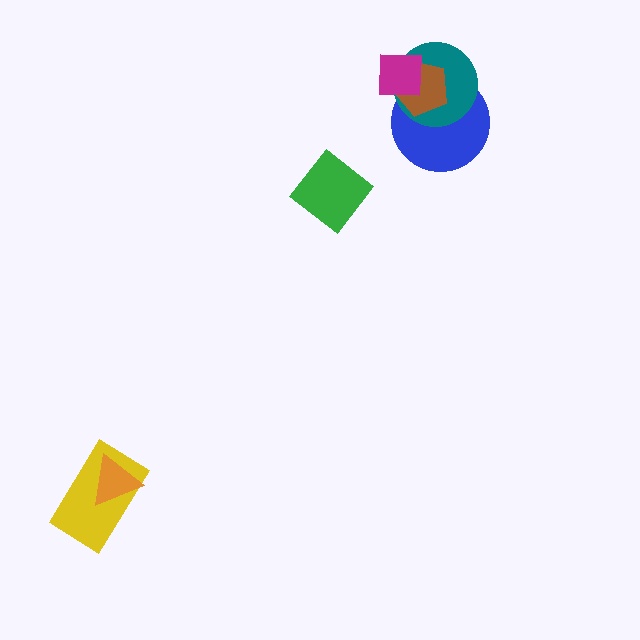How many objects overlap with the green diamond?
0 objects overlap with the green diamond.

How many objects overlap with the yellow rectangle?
1 object overlaps with the yellow rectangle.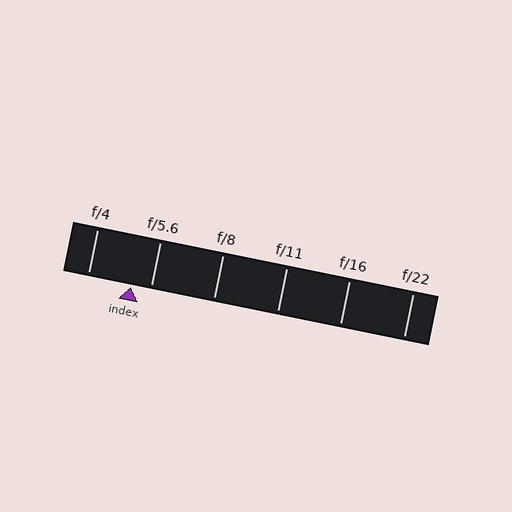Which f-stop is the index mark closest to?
The index mark is closest to f/5.6.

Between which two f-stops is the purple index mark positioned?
The index mark is between f/4 and f/5.6.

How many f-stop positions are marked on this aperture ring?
There are 6 f-stop positions marked.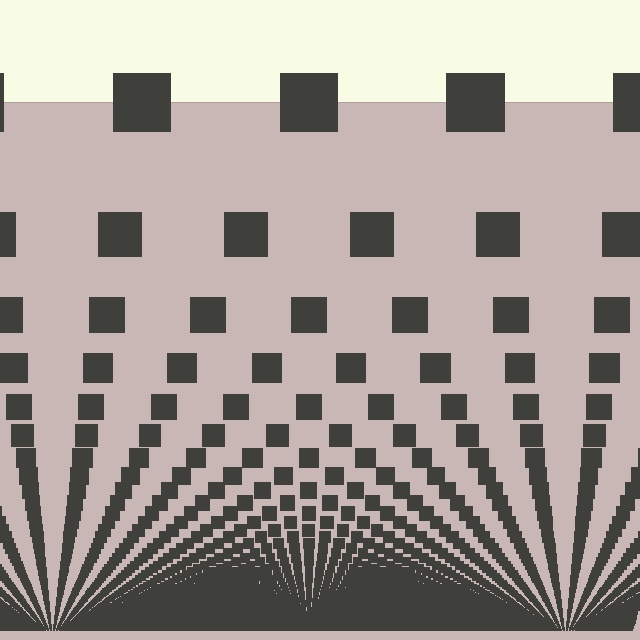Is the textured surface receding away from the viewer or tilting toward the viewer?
The surface appears to tilt toward the viewer. Texture elements get larger and sparser toward the top.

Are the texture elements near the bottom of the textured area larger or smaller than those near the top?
Smaller. The gradient is inverted — elements near the bottom are smaller and denser.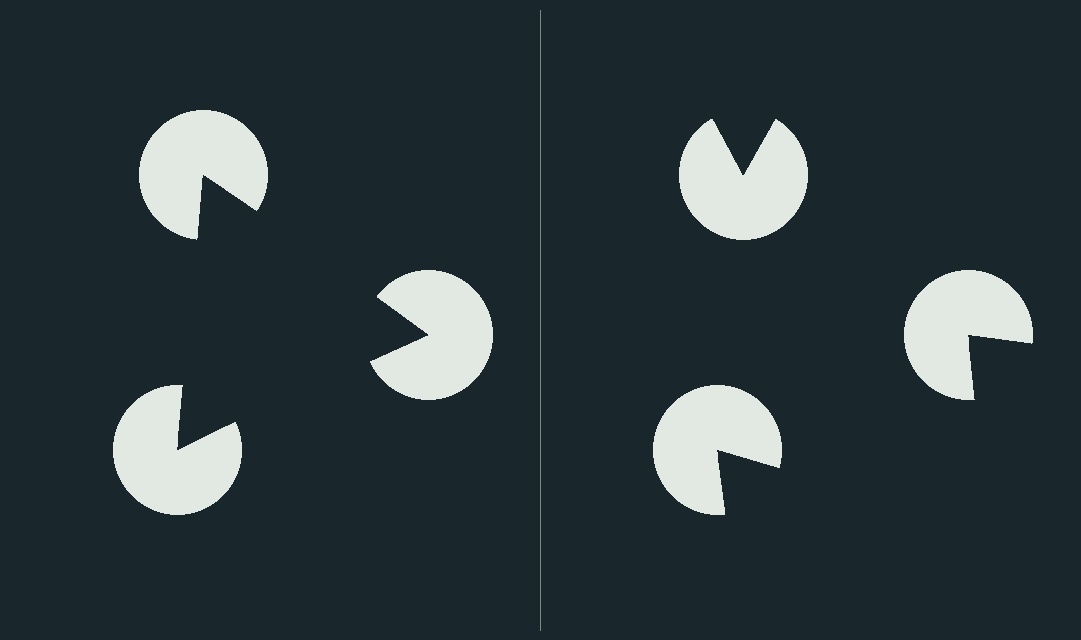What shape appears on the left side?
An illusory triangle.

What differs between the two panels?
The pac-man discs are positioned identically on both sides; only the wedge orientations differ. On the left they align to a triangle; on the right they are misaligned.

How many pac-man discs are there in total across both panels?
6 — 3 on each side.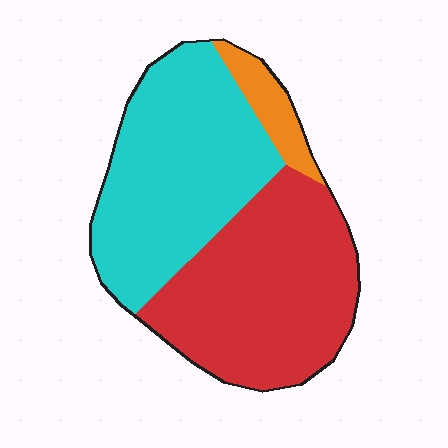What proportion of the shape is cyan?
Cyan covers roughly 45% of the shape.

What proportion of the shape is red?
Red takes up about one half (1/2) of the shape.